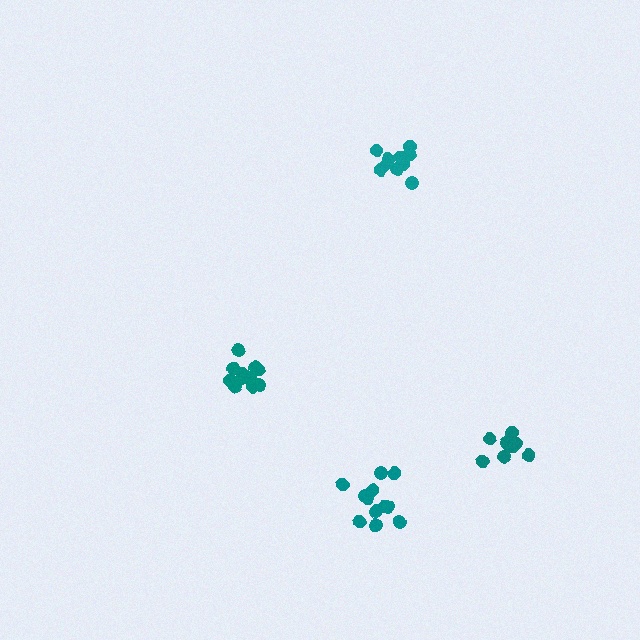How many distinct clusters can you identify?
There are 4 distinct clusters.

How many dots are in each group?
Group 1: 12 dots, Group 2: 9 dots, Group 3: 10 dots, Group 4: 12 dots (43 total).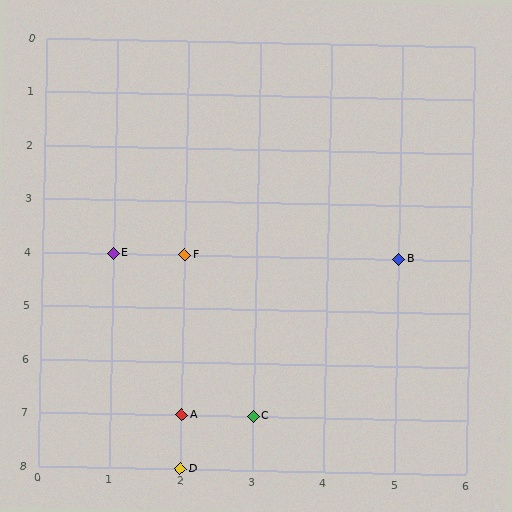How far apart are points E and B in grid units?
Points E and B are 4 columns apart.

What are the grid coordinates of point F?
Point F is at grid coordinates (2, 4).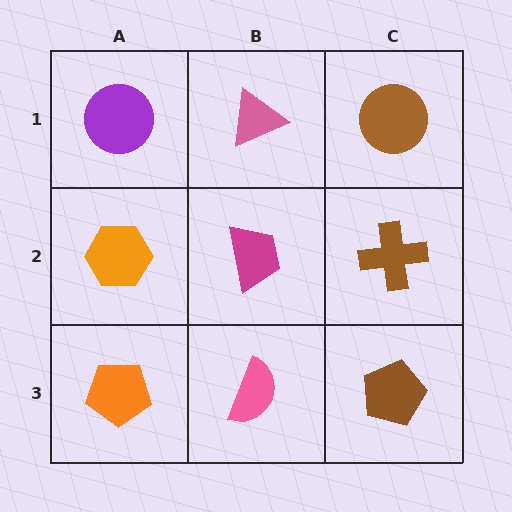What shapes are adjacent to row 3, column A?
An orange hexagon (row 2, column A), a pink semicircle (row 3, column B).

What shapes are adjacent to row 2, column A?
A purple circle (row 1, column A), an orange pentagon (row 3, column A), a magenta trapezoid (row 2, column B).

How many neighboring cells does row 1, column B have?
3.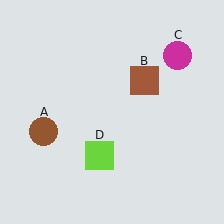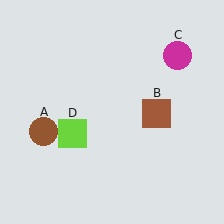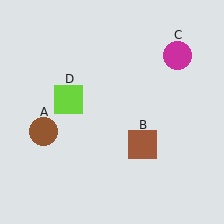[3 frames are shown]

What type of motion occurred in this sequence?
The brown square (object B), lime square (object D) rotated clockwise around the center of the scene.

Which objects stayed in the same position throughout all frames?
Brown circle (object A) and magenta circle (object C) remained stationary.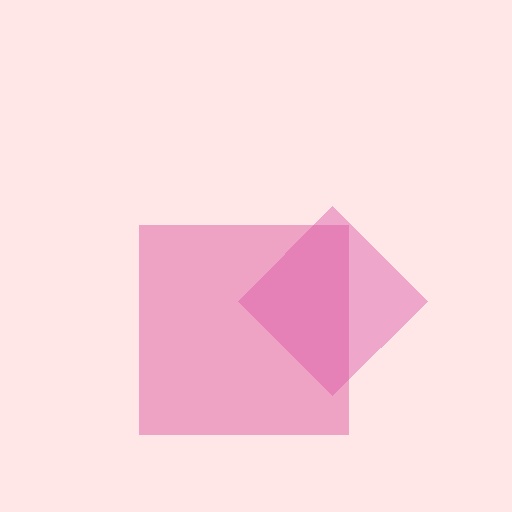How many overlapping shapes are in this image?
There are 2 overlapping shapes in the image.